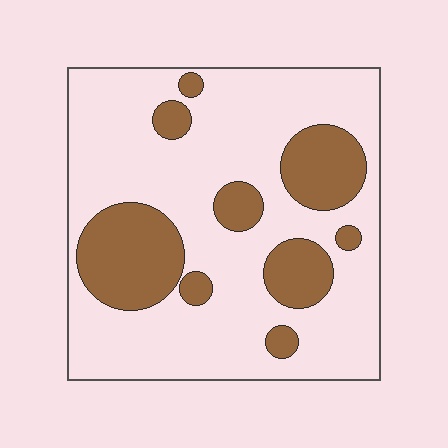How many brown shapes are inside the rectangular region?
9.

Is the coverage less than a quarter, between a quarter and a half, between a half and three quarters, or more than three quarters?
Between a quarter and a half.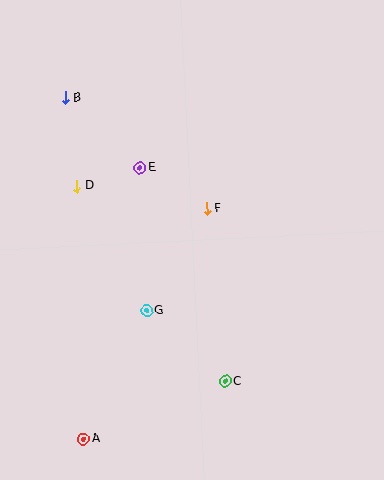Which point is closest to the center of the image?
Point F at (206, 209) is closest to the center.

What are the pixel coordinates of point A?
Point A is at (83, 439).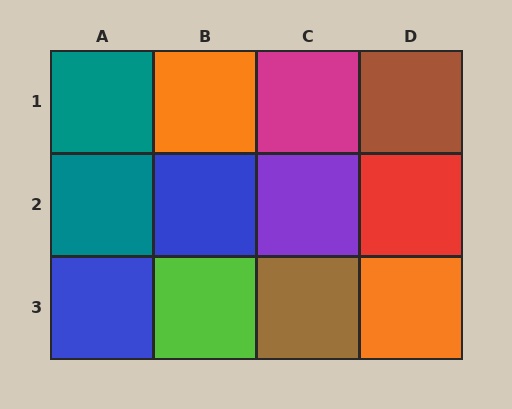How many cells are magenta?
1 cell is magenta.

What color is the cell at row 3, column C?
Brown.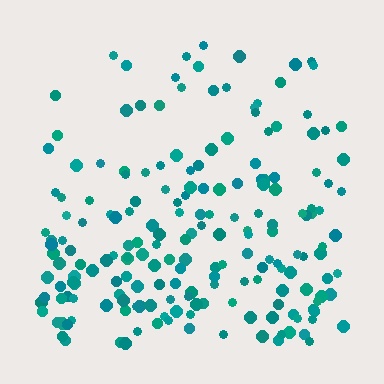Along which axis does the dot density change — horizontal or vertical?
Vertical.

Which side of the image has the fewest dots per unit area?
The top.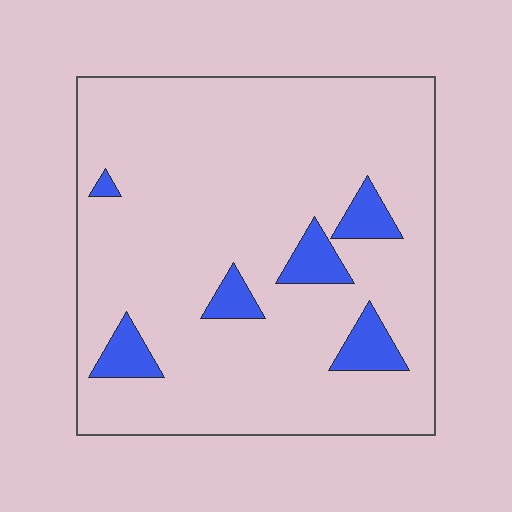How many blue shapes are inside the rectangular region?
6.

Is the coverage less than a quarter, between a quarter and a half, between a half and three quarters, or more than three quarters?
Less than a quarter.